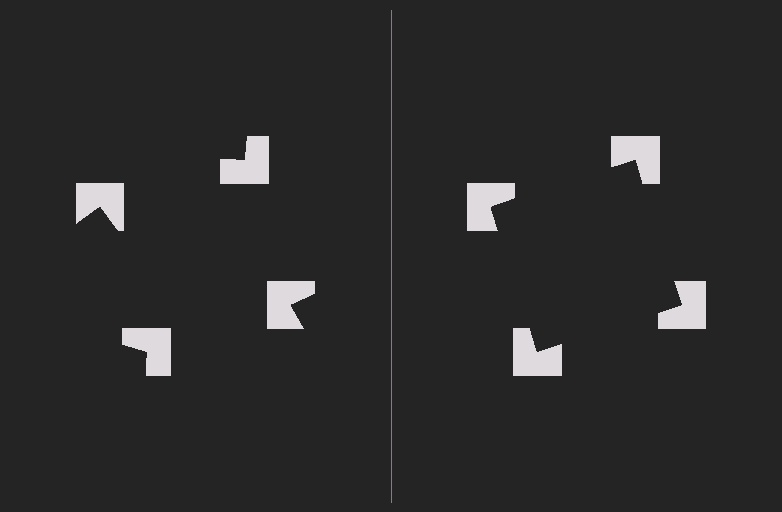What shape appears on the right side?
An illusory square.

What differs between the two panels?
The notched squares are positioned identically on both sides; only the wedge orientations differ. On the right they align to a square; on the left they are misaligned.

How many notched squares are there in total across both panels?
8 — 4 on each side.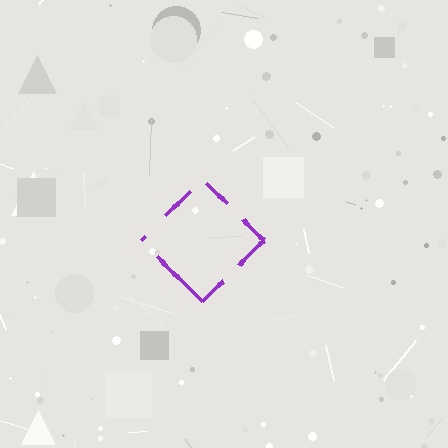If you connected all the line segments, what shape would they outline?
They would outline a diamond.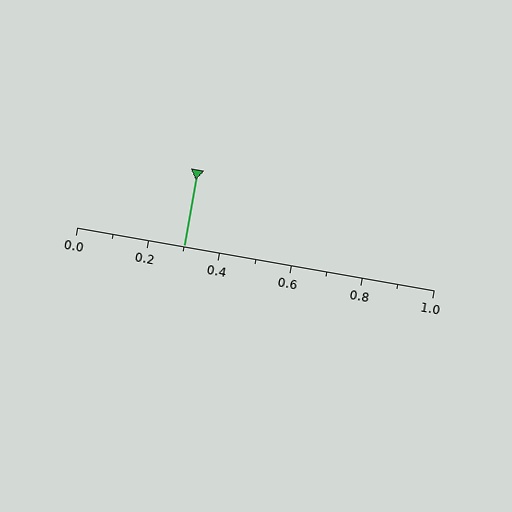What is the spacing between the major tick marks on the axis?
The major ticks are spaced 0.2 apart.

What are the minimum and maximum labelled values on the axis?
The axis runs from 0.0 to 1.0.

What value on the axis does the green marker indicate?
The marker indicates approximately 0.3.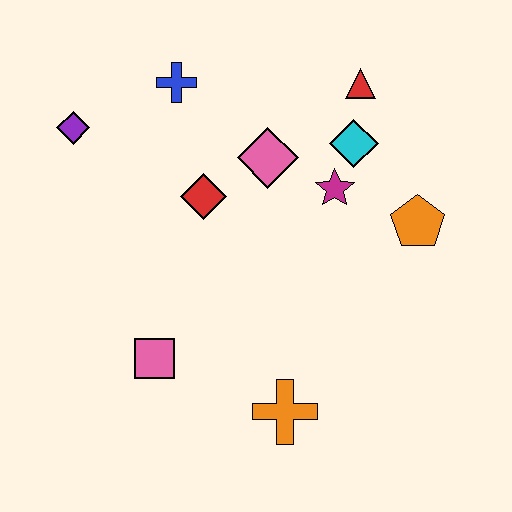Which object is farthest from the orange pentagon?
The purple diamond is farthest from the orange pentagon.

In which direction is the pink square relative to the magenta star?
The pink square is to the left of the magenta star.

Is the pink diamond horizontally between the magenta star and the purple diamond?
Yes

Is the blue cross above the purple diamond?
Yes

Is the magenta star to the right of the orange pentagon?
No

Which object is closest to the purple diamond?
The blue cross is closest to the purple diamond.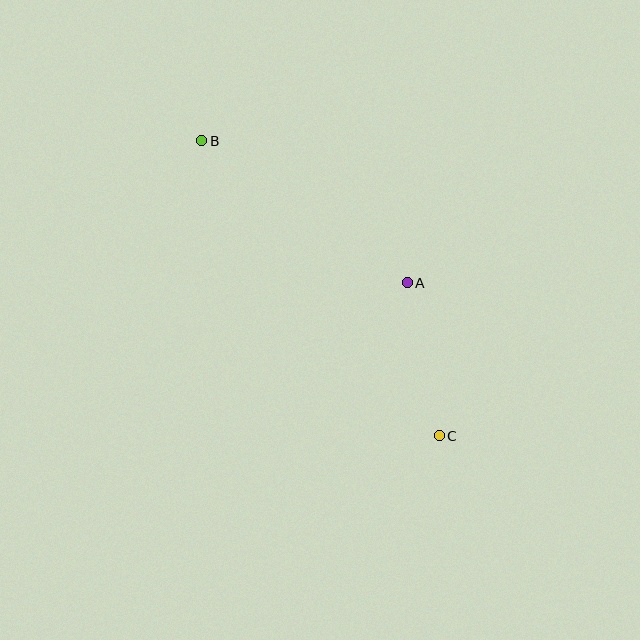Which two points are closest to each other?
Points A and C are closest to each other.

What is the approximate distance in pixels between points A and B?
The distance between A and B is approximately 250 pixels.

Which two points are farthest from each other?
Points B and C are farthest from each other.